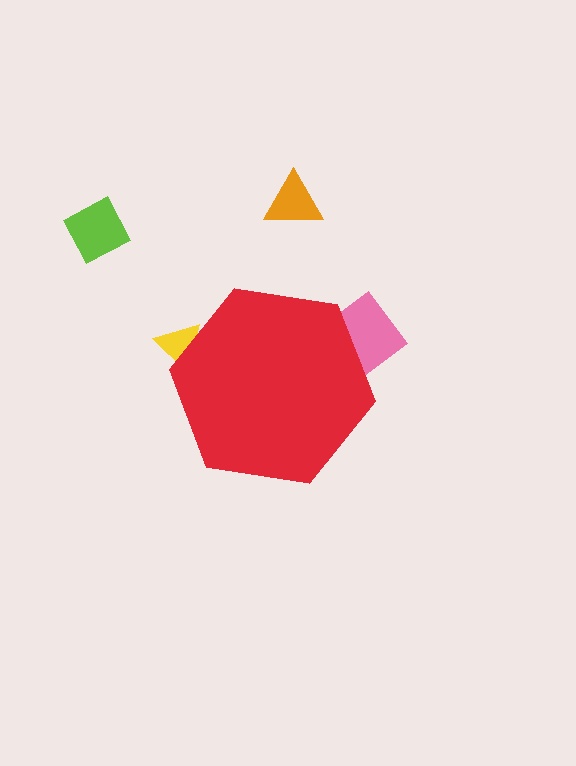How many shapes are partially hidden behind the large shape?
2 shapes are partially hidden.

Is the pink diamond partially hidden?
Yes, the pink diamond is partially hidden behind the red hexagon.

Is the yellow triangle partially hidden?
Yes, the yellow triangle is partially hidden behind the red hexagon.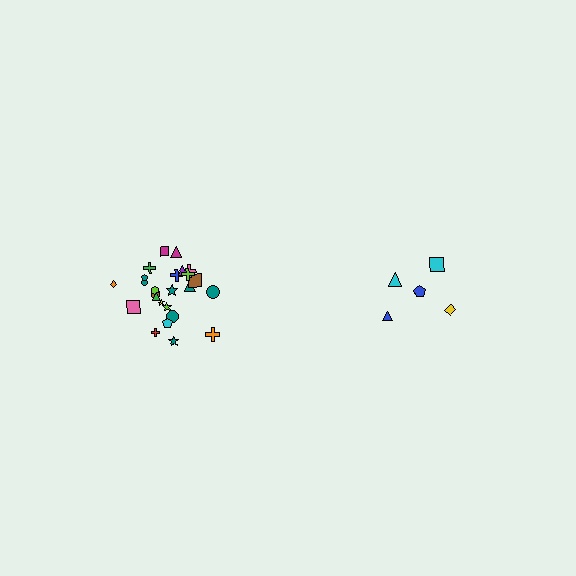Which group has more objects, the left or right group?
The left group.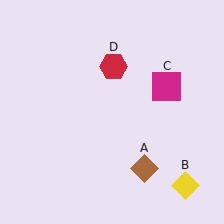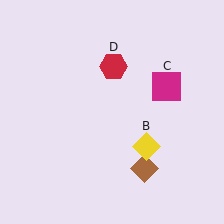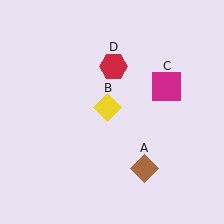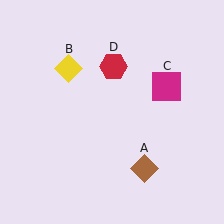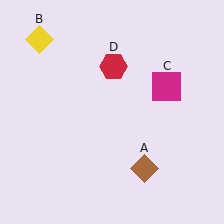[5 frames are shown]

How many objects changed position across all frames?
1 object changed position: yellow diamond (object B).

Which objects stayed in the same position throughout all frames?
Brown diamond (object A) and magenta square (object C) and red hexagon (object D) remained stationary.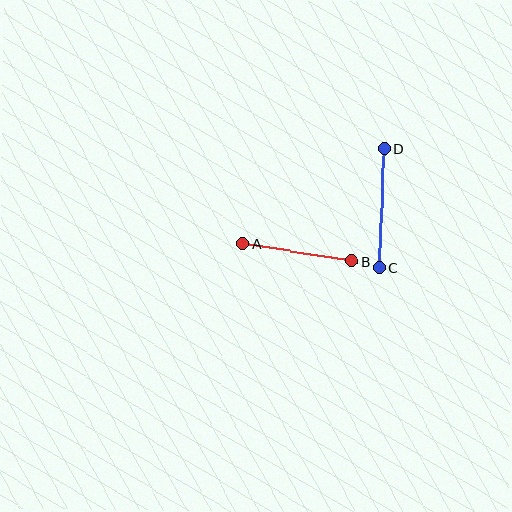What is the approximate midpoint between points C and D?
The midpoint is at approximately (381, 208) pixels.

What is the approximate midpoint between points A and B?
The midpoint is at approximately (297, 252) pixels.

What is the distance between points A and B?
The distance is approximately 110 pixels.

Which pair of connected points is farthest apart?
Points C and D are farthest apart.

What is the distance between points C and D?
The distance is approximately 119 pixels.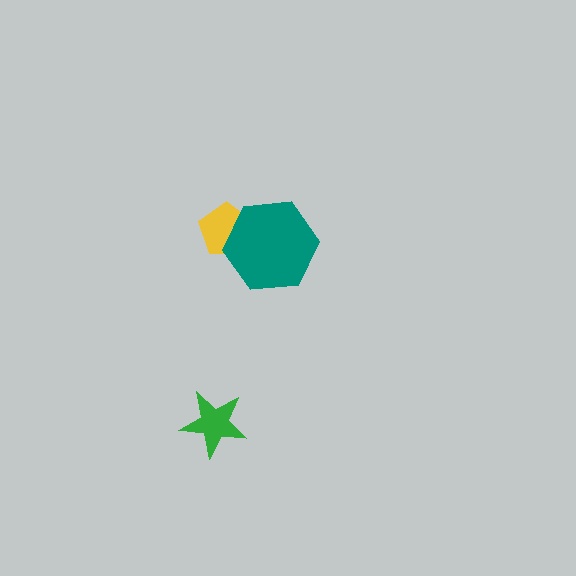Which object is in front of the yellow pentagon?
The teal hexagon is in front of the yellow pentagon.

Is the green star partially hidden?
No, no other shape covers it.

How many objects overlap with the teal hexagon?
1 object overlaps with the teal hexagon.